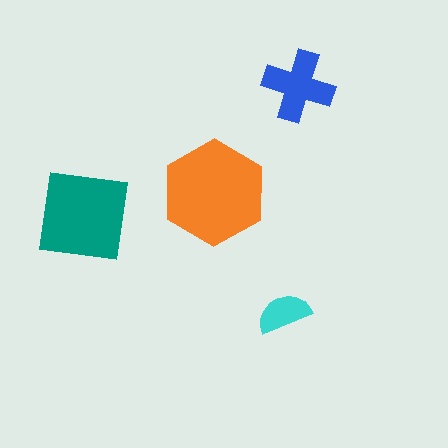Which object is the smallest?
The cyan semicircle.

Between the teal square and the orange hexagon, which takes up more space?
The orange hexagon.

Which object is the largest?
The orange hexagon.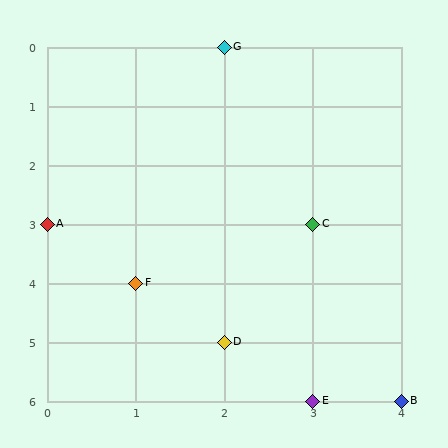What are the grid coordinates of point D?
Point D is at grid coordinates (2, 5).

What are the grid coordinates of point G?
Point G is at grid coordinates (2, 0).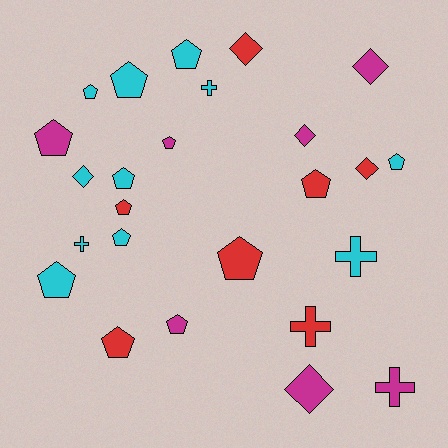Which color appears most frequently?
Cyan, with 11 objects.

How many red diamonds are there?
There are 2 red diamonds.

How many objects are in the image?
There are 25 objects.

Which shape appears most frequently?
Pentagon, with 14 objects.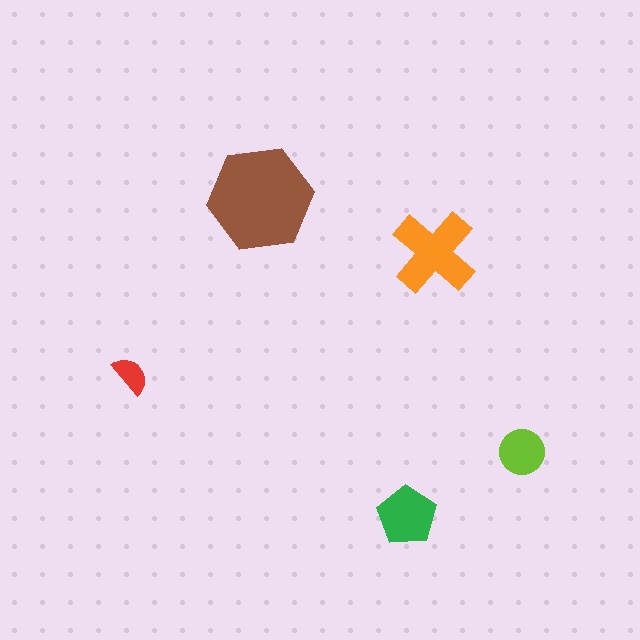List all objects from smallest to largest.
The red semicircle, the lime circle, the green pentagon, the orange cross, the brown hexagon.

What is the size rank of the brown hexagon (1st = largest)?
1st.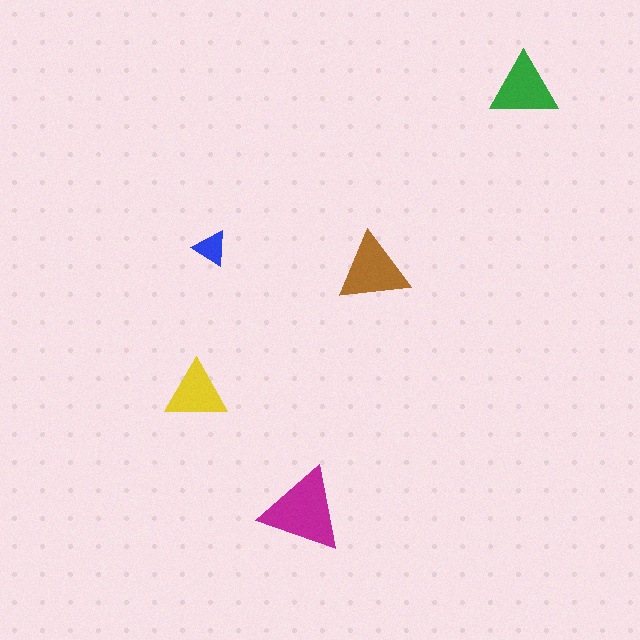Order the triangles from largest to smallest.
the magenta one, the brown one, the green one, the yellow one, the blue one.